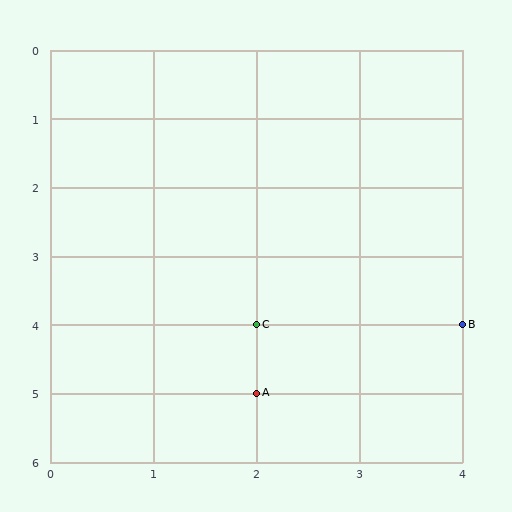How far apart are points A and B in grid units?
Points A and B are 2 columns and 1 row apart (about 2.2 grid units diagonally).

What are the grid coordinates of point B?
Point B is at grid coordinates (4, 4).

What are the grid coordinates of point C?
Point C is at grid coordinates (2, 4).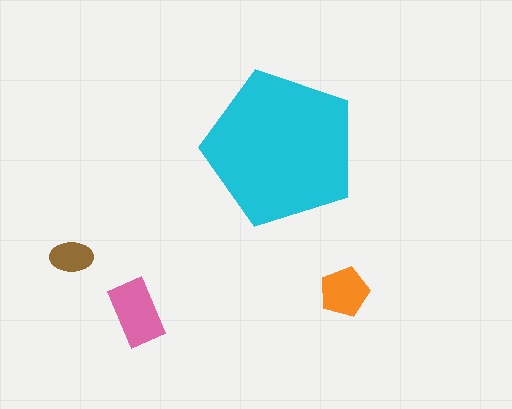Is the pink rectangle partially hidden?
No, the pink rectangle is fully visible.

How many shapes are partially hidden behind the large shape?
0 shapes are partially hidden.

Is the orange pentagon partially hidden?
No, the orange pentagon is fully visible.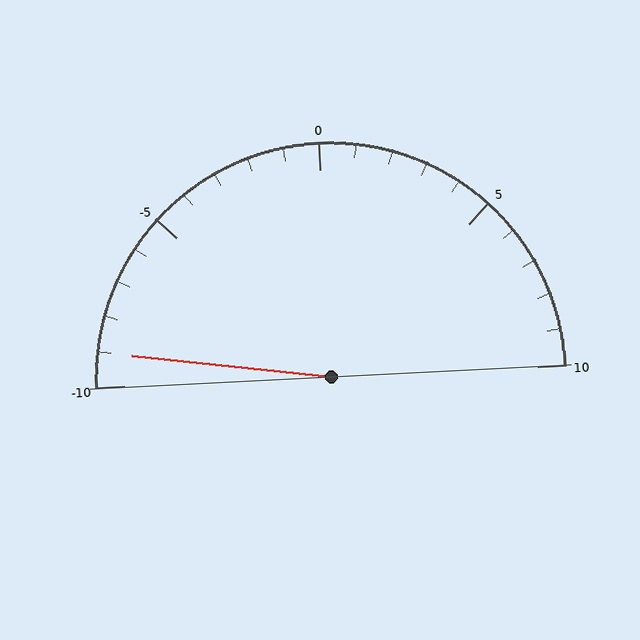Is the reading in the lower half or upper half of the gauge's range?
The reading is in the lower half of the range (-10 to 10).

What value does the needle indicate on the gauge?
The needle indicates approximately -9.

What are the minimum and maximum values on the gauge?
The gauge ranges from -10 to 10.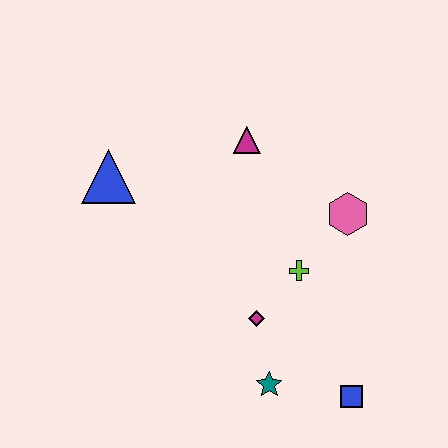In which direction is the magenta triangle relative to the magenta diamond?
The magenta triangle is above the magenta diamond.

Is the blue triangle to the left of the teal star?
Yes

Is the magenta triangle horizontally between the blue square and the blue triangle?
Yes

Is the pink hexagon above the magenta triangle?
No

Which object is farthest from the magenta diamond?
The blue triangle is farthest from the magenta diamond.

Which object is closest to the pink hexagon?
The lime cross is closest to the pink hexagon.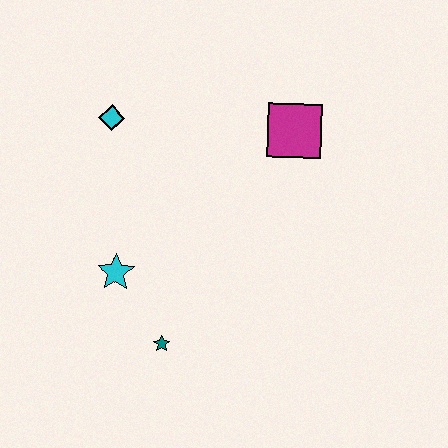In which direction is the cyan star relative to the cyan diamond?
The cyan star is below the cyan diamond.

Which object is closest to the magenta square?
The cyan diamond is closest to the magenta square.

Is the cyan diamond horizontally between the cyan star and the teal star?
No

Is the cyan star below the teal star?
No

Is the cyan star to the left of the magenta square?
Yes